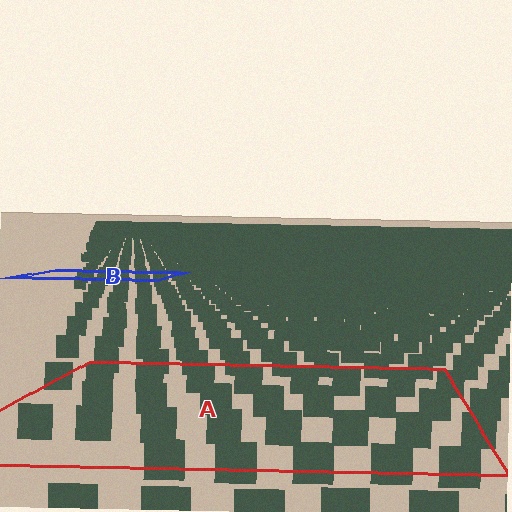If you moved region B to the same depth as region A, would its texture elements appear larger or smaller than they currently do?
They would appear larger. At a closer depth, the same texture elements are projected at a bigger on-screen size.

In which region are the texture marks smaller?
The texture marks are smaller in region B, because it is farther away.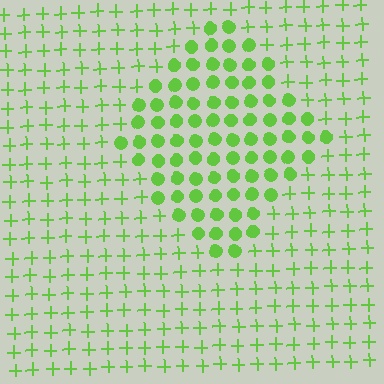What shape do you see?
I see a diamond.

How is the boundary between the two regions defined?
The boundary is defined by a change in element shape: circles inside vs. plus signs outside. All elements share the same color and spacing.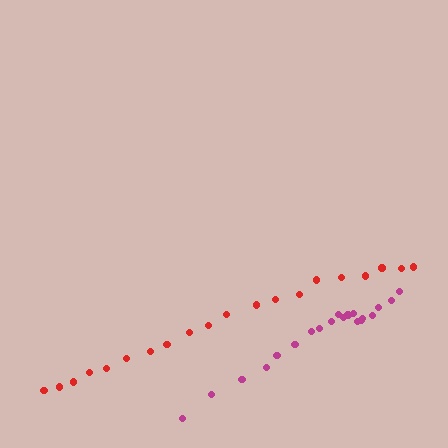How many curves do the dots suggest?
There are 2 distinct paths.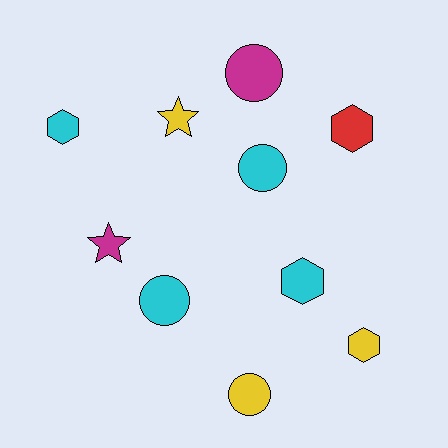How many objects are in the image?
There are 10 objects.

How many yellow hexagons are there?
There is 1 yellow hexagon.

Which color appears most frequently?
Cyan, with 4 objects.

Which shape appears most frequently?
Circle, with 4 objects.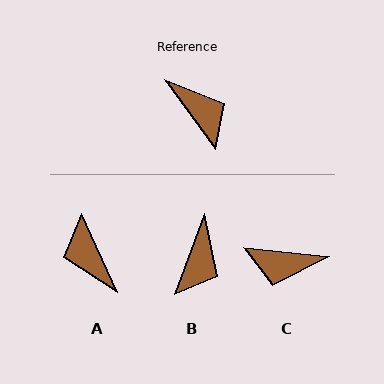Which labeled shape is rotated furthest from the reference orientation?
A, about 169 degrees away.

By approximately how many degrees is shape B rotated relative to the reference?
Approximately 57 degrees clockwise.